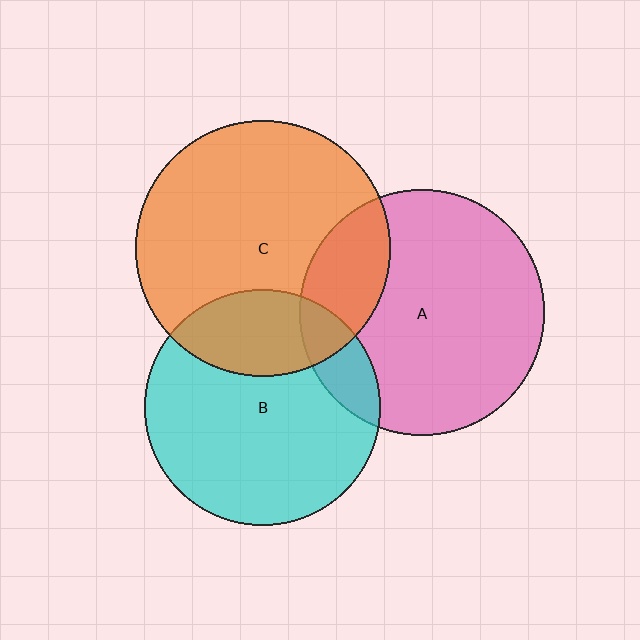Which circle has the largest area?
Circle C (orange).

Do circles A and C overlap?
Yes.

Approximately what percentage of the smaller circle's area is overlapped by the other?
Approximately 20%.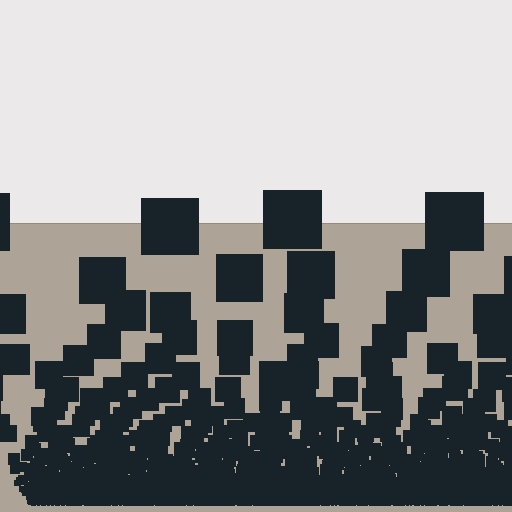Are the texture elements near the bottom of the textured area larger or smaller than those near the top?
Smaller. The gradient is inverted — elements near the bottom are smaller and denser.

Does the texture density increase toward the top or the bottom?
Density increases toward the bottom.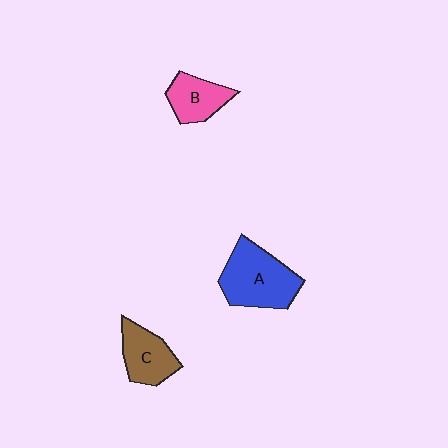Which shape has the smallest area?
Shape B (pink).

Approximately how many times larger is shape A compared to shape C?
Approximately 1.6 times.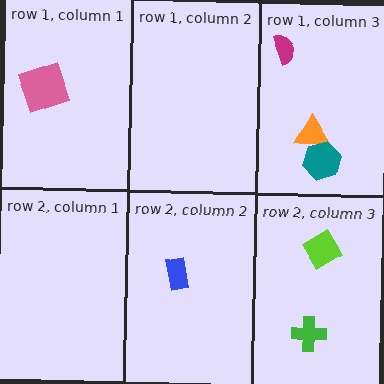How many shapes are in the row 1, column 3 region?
3.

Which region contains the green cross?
The row 2, column 3 region.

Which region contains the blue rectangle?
The row 2, column 2 region.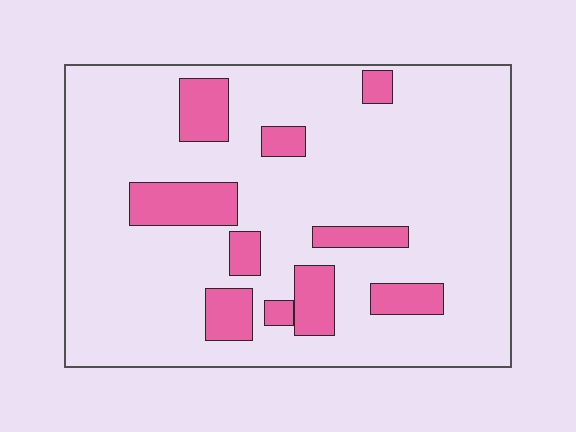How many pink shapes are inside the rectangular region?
10.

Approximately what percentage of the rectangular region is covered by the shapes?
Approximately 15%.